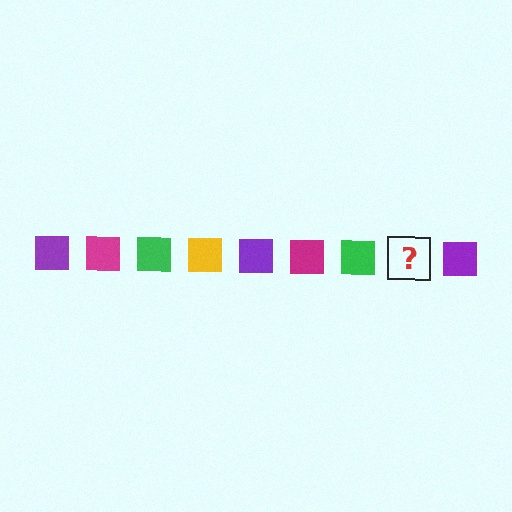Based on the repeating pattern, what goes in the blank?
The blank should be a yellow square.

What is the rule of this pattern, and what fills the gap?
The rule is that the pattern cycles through purple, magenta, green, yellow squares. The gap should be filled with a yellow square.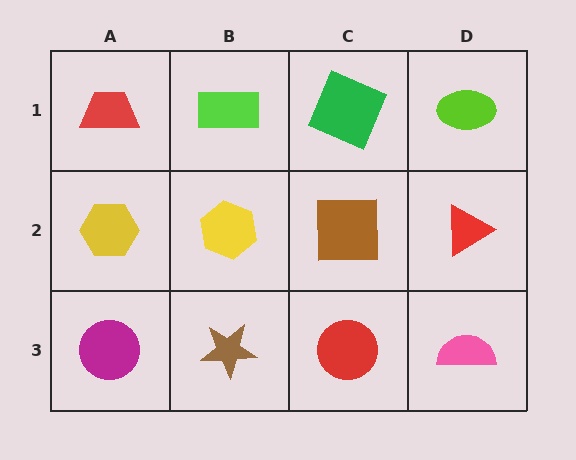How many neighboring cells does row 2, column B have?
4.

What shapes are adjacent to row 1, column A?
A yellow hexagon (row 2, column A), a lime rectangle (row 1, column B).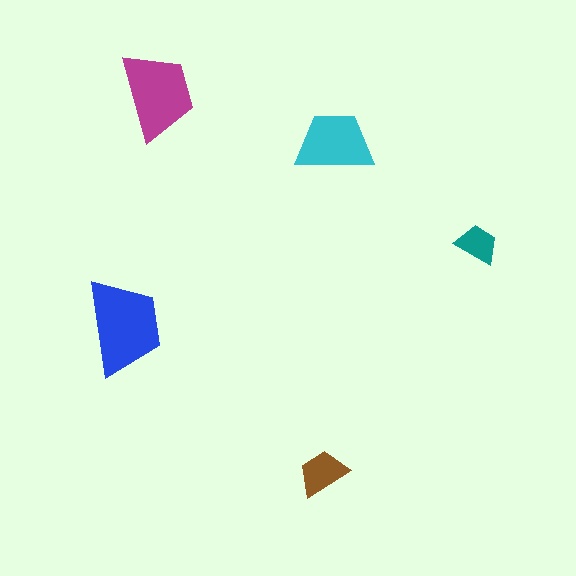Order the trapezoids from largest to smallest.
the blue one, the magenta one, the cyan one, the brown one, the teal one.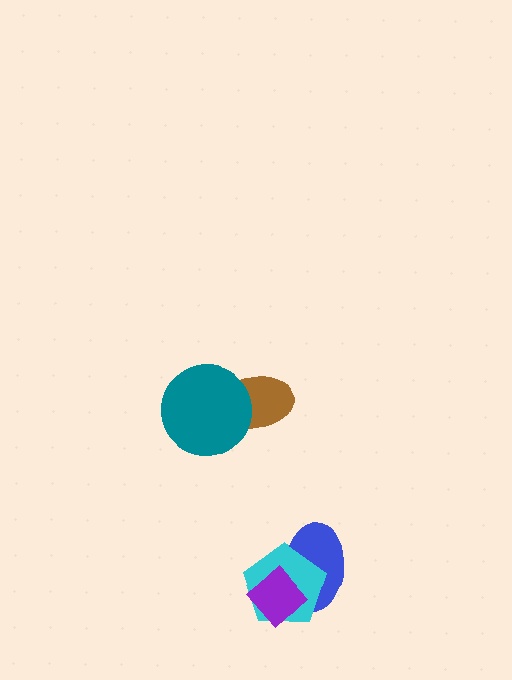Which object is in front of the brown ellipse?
The teal circle is in front of the brown ellipse.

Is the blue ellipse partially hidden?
Yes, it is partially covered by another shape.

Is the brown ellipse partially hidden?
Yes, it is partially covered by another shape.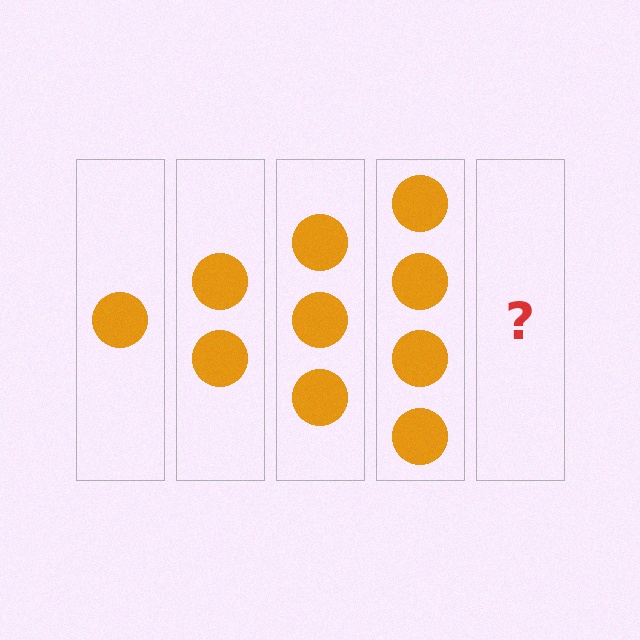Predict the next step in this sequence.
The next step is 5 circles.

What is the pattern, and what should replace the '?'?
The pattern is that each step adds one more circle. The '?' should be 5 circles.